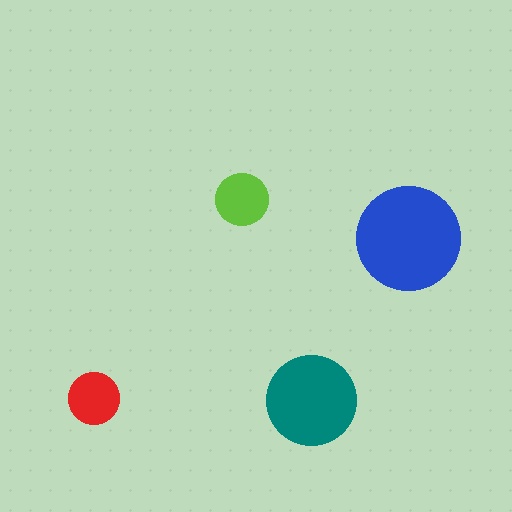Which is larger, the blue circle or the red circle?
The blue one.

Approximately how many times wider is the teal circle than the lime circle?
About 1.5 times wider.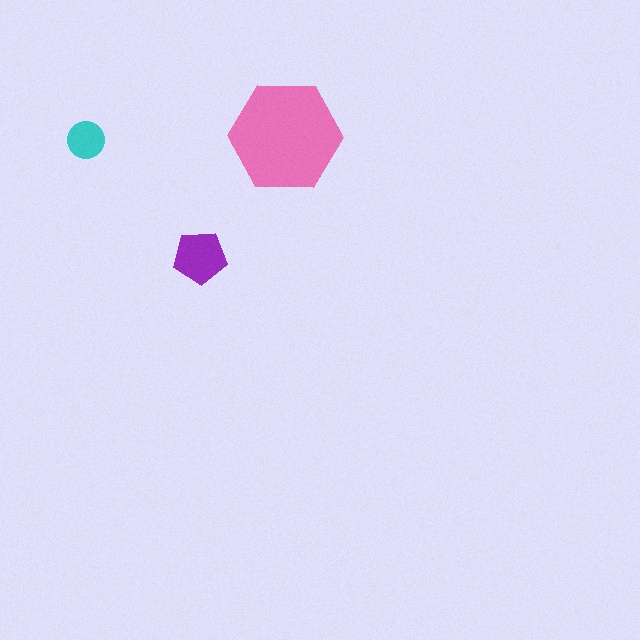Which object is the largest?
The pink hexagon.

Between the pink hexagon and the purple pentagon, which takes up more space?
The pink hexagon.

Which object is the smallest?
The cyan circle.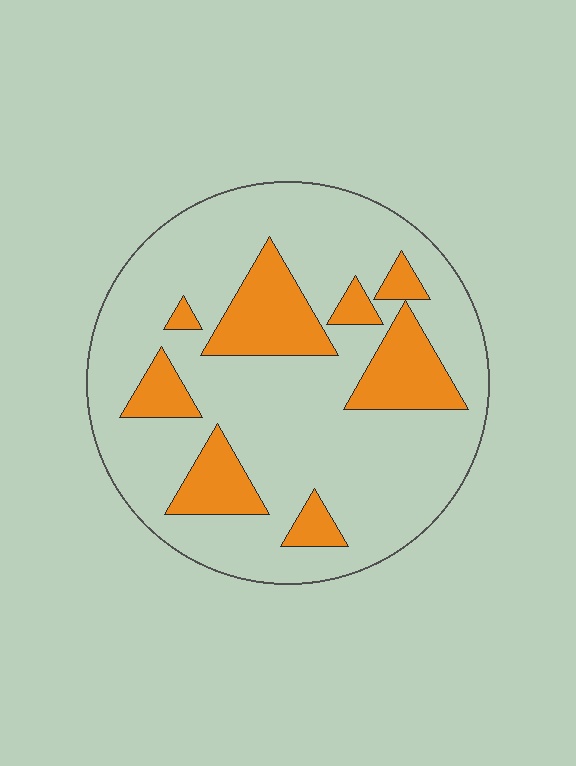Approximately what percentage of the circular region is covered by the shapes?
Approximately 25%.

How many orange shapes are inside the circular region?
8.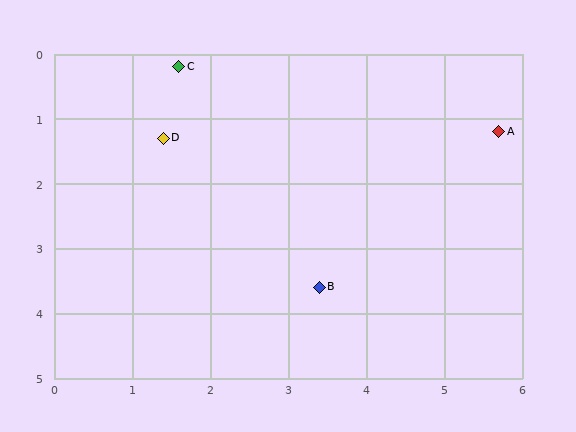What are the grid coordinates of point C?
Point C is at approximately (1.6, 0.2).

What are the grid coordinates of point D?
Point D is at approximately (1.4, 1.3).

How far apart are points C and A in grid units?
Points C and A are about 4.2 grid units apart.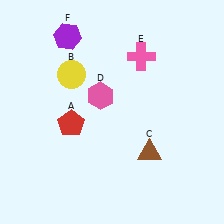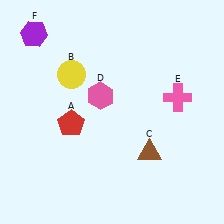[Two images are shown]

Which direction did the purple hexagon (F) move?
The purple hexagon (F) moved left.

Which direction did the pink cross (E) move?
The pink cross (E) moved down.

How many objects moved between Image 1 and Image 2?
2 objects moved between the two images.